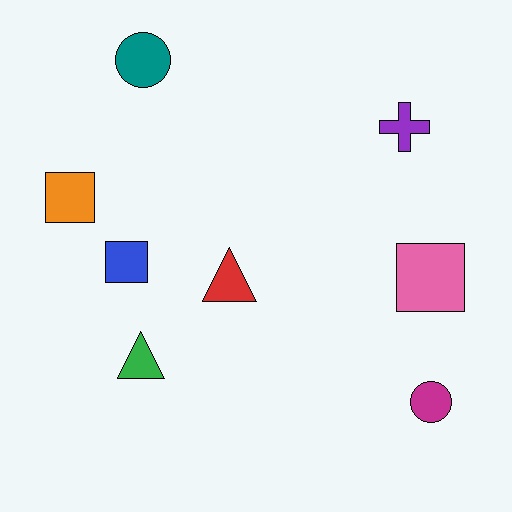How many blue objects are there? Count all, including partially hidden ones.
There is 1 blue object.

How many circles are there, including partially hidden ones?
There are 2 circles.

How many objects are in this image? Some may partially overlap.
There are 8 objects.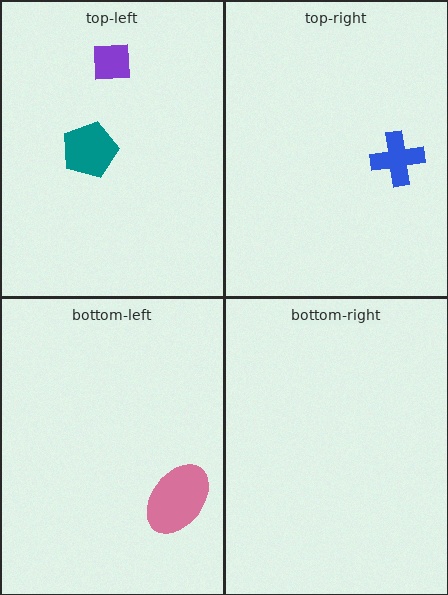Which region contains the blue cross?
The top-right region.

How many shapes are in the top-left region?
2.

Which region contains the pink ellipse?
The bottom-left region.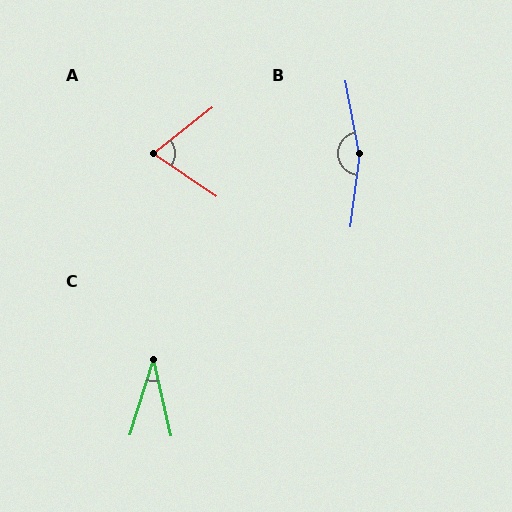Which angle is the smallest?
C, at approximately 31 degrees.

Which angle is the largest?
B, at approximately 162 degrees.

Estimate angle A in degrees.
Approximately 72 degrees.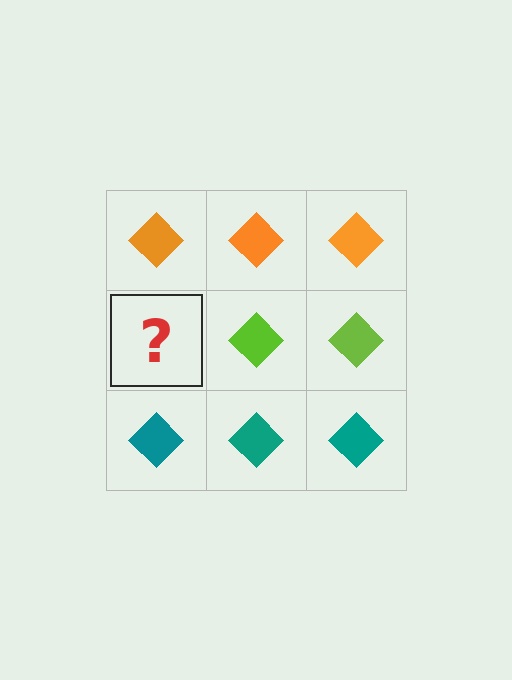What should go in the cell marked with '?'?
The missing cell should contain a lime diamond.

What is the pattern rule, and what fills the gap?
The rule is that each row has a consistent color. The gap should be filled with a lime diamond.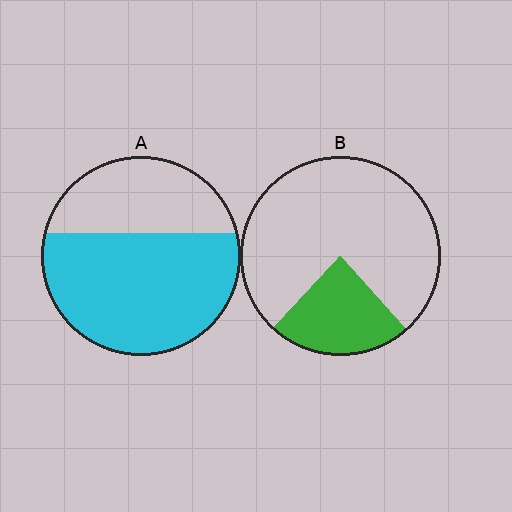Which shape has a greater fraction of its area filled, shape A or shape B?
Shape A.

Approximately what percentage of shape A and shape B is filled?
A is approximately 65% and B is approximately 25%.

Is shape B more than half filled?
No.